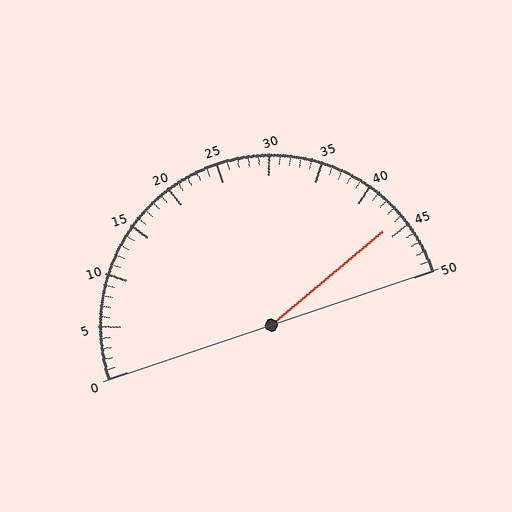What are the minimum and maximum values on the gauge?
The gauge ranges from 0 to 50.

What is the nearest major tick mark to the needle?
The nearest major tick mark is 45.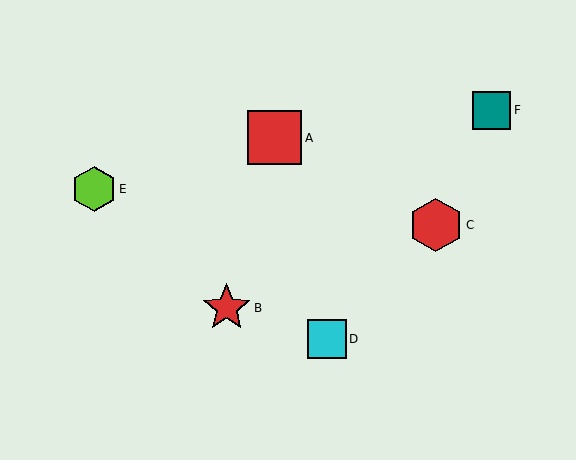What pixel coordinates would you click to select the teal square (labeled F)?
Click at (492, 110) to select the teal square F.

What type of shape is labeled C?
Shape C is a red hexagon.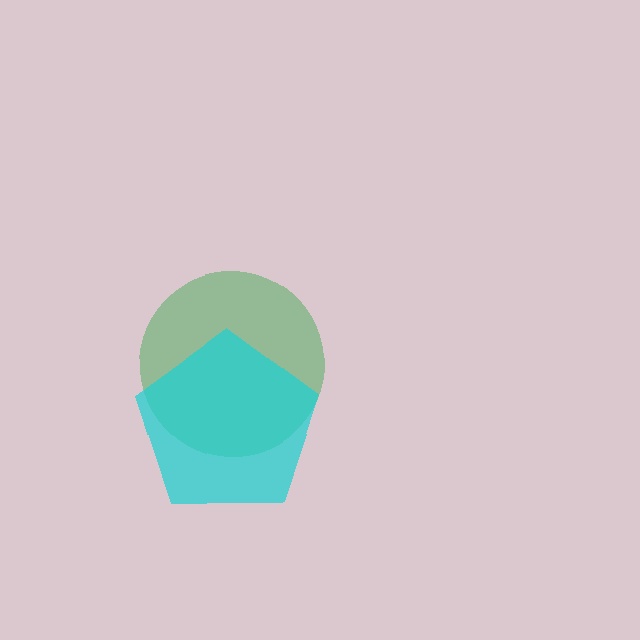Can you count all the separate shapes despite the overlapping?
Yes, there are 2 separate shapes.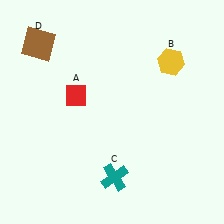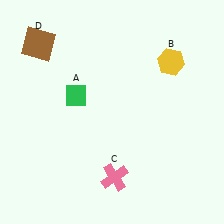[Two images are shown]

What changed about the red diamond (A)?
In Image 1, A is red. In Image 2, it changed to green.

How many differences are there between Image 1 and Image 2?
There are 2 differences between the two images.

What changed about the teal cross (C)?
In Image 1, C is teal. In Image 2, it changed to pink.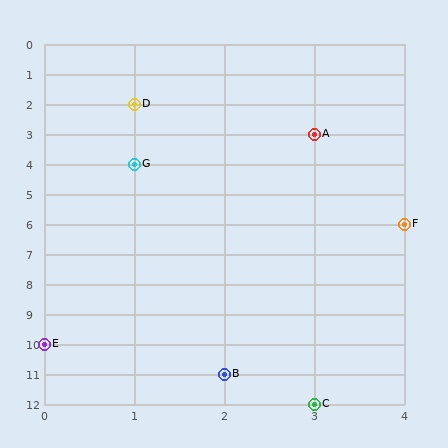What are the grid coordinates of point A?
Point A is at grid coordinates (3, 3).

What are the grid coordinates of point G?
Point G is at grid coordinates (1, 4).